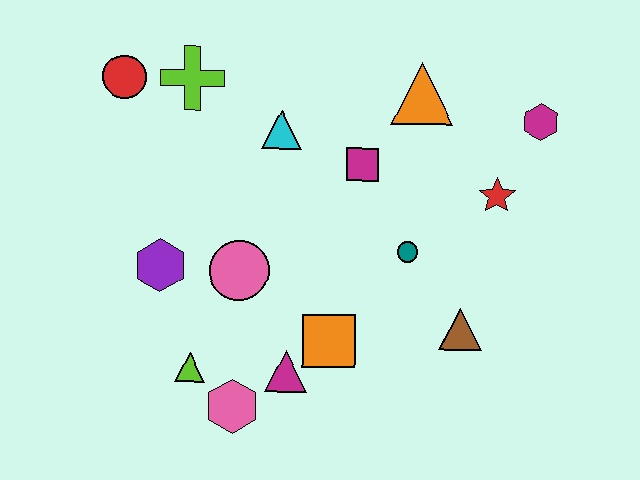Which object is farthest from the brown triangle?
The red circle is farthest from the brown triangle.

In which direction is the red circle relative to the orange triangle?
The red circle is to the left of the orange triangle.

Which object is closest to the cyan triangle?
The magenta square is closest to the cyan triangle.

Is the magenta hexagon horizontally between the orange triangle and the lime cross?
No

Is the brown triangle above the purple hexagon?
No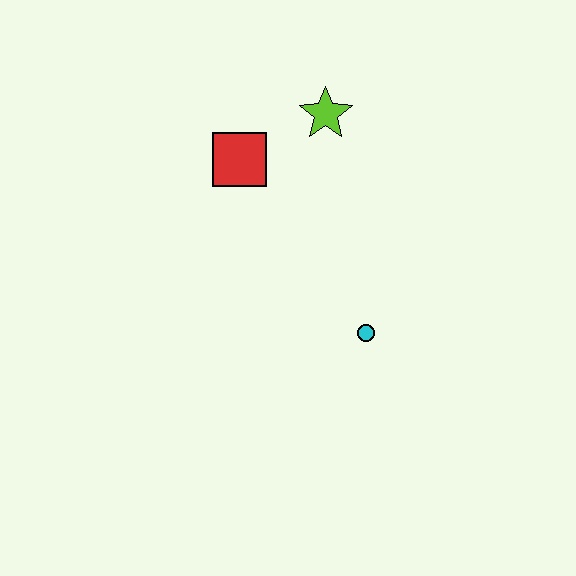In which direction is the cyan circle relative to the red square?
The cyan circle is below the red square.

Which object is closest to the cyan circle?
The red square is closest to the cyan circle.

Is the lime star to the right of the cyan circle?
No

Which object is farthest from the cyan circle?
The lime star is farthest from the cyan circle.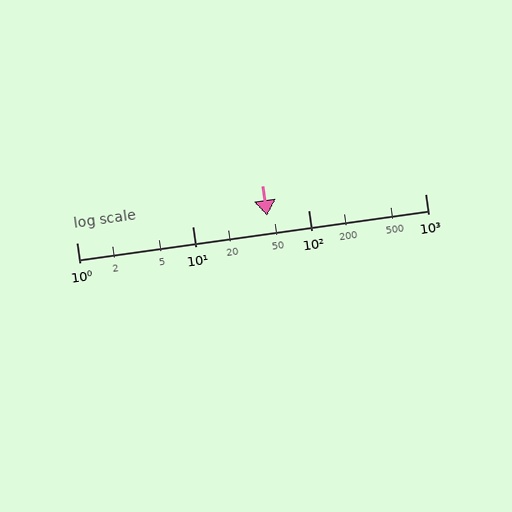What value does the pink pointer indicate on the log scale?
The pointer indicates approximately 44.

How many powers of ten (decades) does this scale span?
The scale spans 3 decades, from 1 to 1000.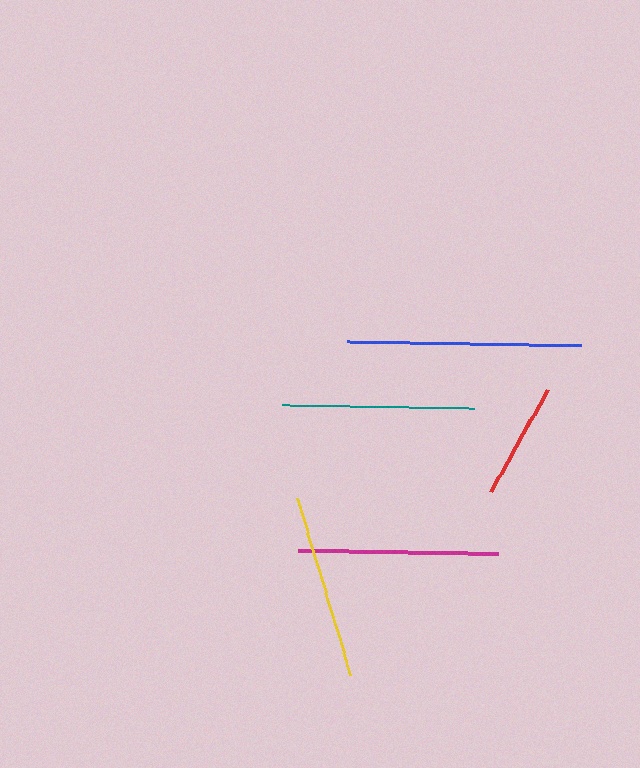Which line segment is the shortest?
The red line is the shortest at approximately 116 pixels.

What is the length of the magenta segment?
The magenta segment is approximately 200 pixels long.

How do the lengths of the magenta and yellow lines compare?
The magenta and yellow lines are approximately the same length.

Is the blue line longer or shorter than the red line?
The blue line is longer than the red line.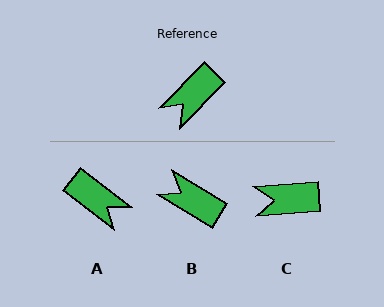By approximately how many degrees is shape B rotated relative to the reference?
Approximately 77 degrees clockwise.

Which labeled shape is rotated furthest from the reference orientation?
A, about 97 degrees away.